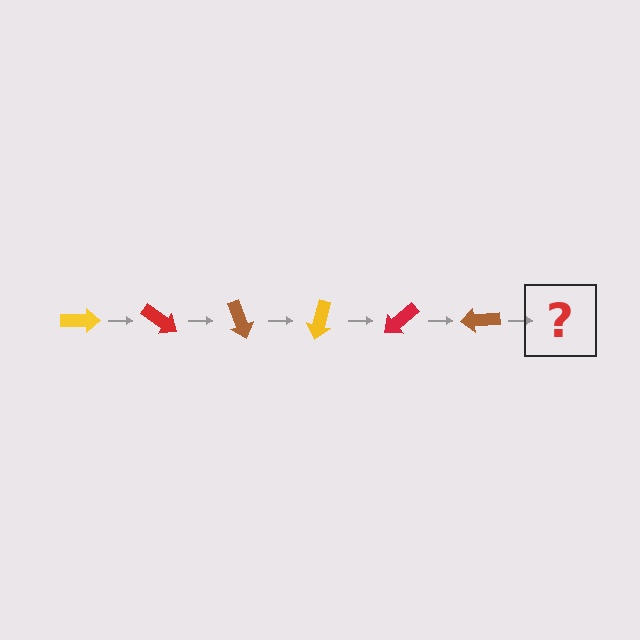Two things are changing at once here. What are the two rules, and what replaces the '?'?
The two rules are that it rotates 35 degrees each step and the color cycles through yellow, red, and brown. The '?' should be a yellow arrow, rotated 210 degrees from the start.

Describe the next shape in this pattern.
It should be a yellow arrow, rotated 210 degrees from the start.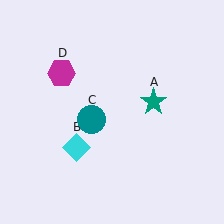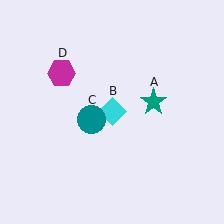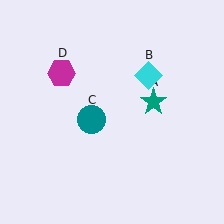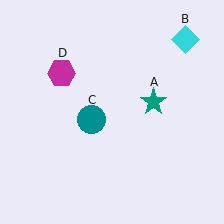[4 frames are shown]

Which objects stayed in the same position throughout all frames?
Teal star (object A) and teal circle (object C) and magenta hexagon (object D) remained stationary.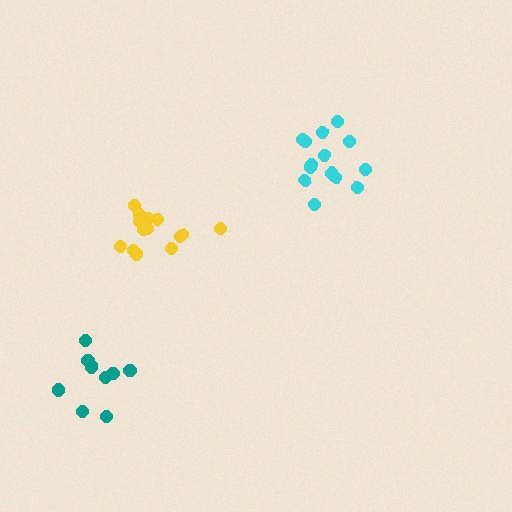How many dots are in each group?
Group 1: 14 dots, Group 2: 14 dots, Group 3: 10 dots (38 total).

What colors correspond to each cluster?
The clusters are colored: yellow, cyan, teal.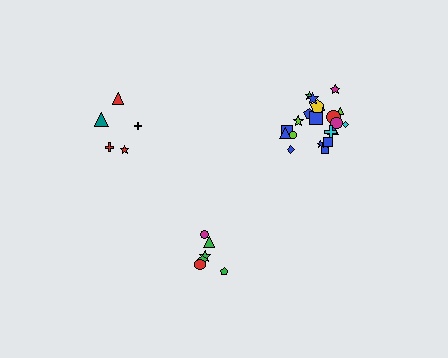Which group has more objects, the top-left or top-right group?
The top-right group.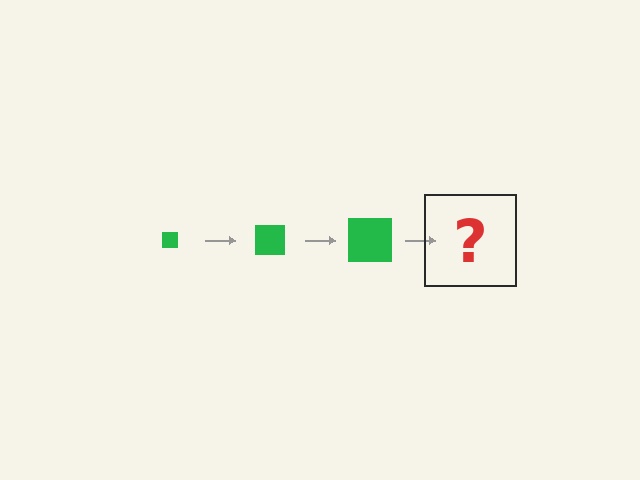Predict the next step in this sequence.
The next step is a green square, larger than the previous one.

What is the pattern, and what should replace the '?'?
The pattern is that the square gets progressively larger each step. The '?' should be a green square, larger than the previous one.